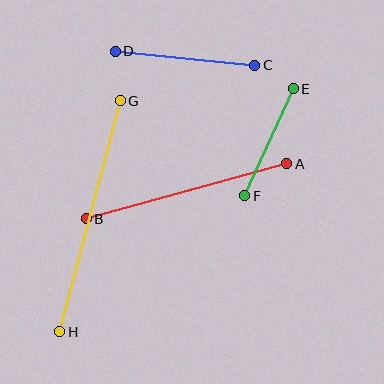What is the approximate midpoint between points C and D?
The midpoint is at approximately (185, 58) pixels.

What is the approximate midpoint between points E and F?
The midpoint is at approximately (269, 142) pixels.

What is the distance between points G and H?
The distance is approximately 239 pixels.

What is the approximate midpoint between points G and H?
The midpoint is at approximately (90, 216) pixels.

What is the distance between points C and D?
The distance is approximately 140 pixels.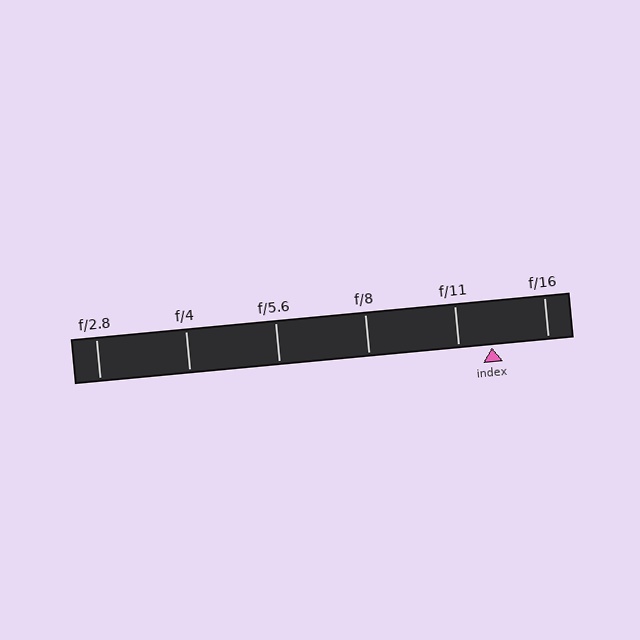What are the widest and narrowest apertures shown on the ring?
The widest aperture shown is f/2.8 and the narrowest is f/16.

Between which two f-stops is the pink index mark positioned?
The index mark is between f/11 and f/16.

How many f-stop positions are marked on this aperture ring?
There are 6 f-stop positions marked.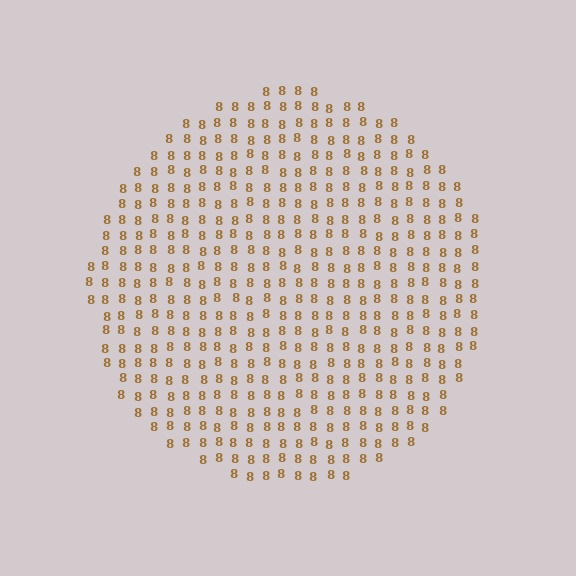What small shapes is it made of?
It is made of small digit 8's.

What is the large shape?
The large shape is a circle.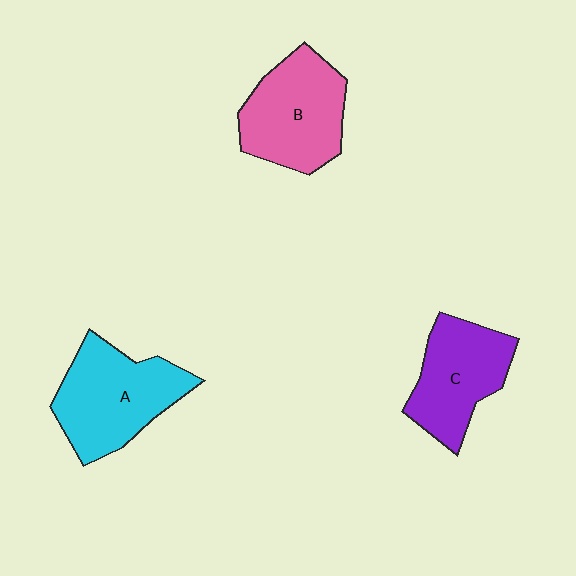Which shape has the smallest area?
Shape C (purple).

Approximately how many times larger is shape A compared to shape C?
Approximately 1.2 times.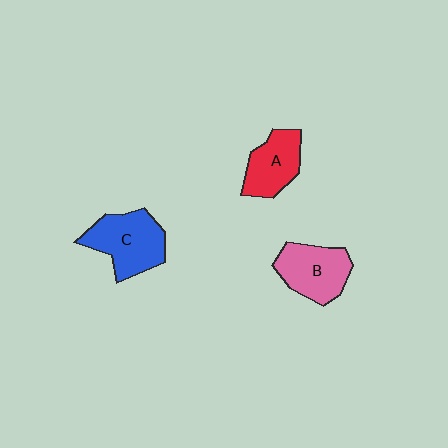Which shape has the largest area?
Shape C (blue).